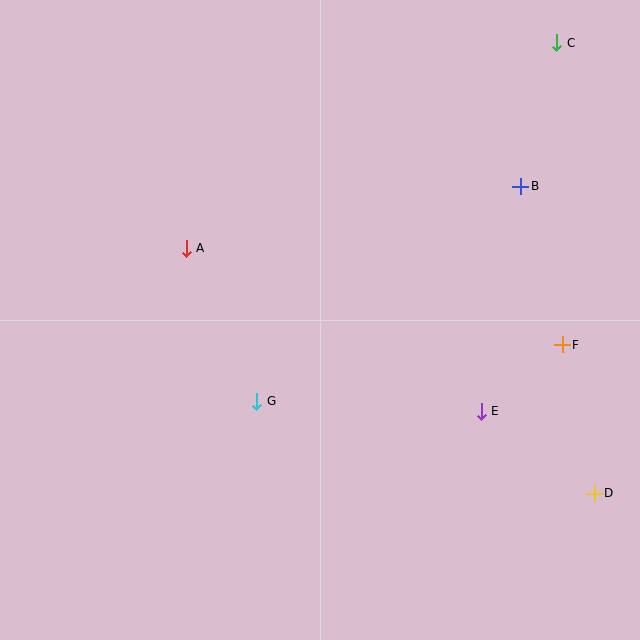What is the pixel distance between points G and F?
The distance between G and F is 310 pixels.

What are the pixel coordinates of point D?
Point D is at (594, 493).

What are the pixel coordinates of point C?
Point C is at (557, 43).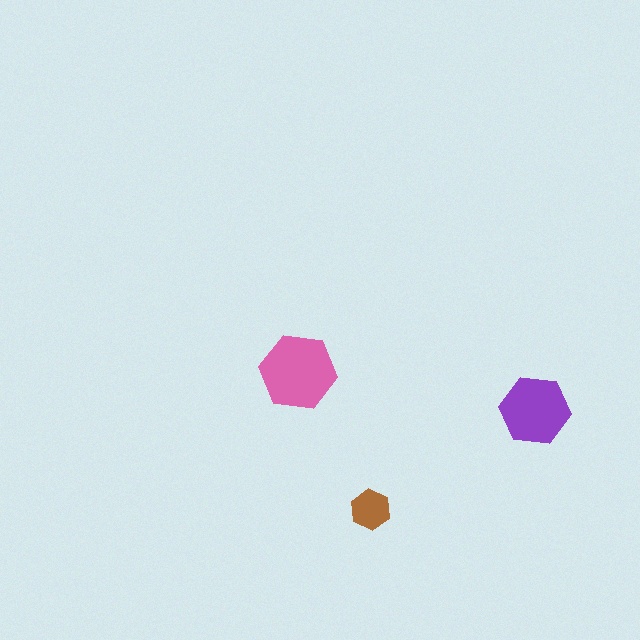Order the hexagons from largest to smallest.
the pink one, the purple one, the brown one.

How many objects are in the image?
There are 3 objects in the image.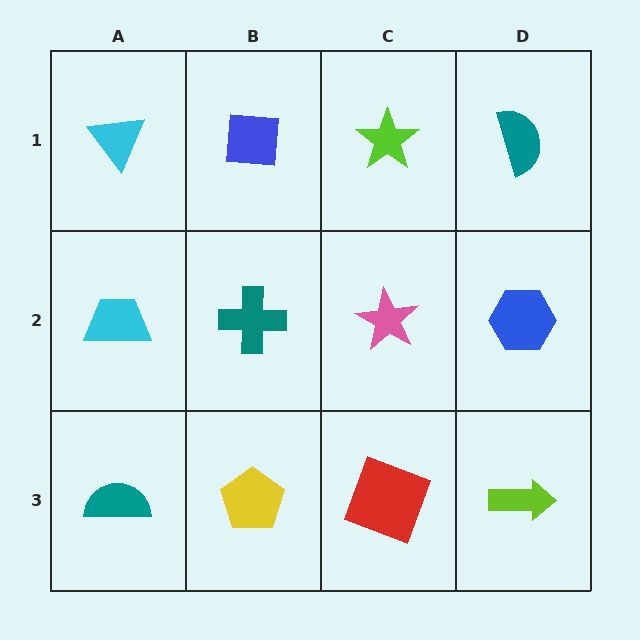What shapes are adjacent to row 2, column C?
A lime star (row 1, column C), a red square (row 3, column C), a teal cross (row 2, column B), a blue hexagon (row 2, column D).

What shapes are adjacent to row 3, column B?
A teal cross (row 2, column B), a teal semicircle (row 3, column A), a red square (row 3, column C).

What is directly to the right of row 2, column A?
A teal cross.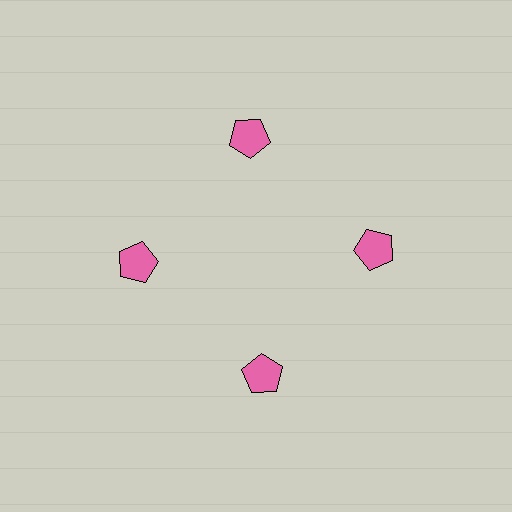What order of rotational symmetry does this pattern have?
This pattern has 4-fold rotational symmetry.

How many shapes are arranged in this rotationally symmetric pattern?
There are 4 shapes, arranged in 4 groups of 1.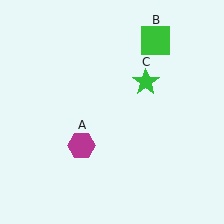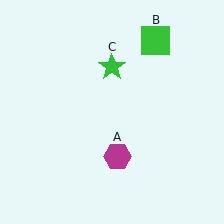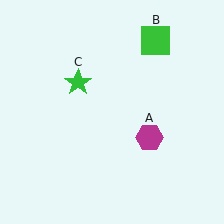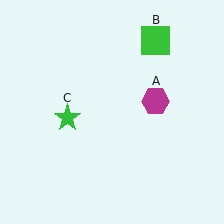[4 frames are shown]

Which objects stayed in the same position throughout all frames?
Green square (object B) remained stationary.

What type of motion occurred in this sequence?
The magenta hexagon (object A), green star (object C) rotated counterclockwise around the center of the scene.